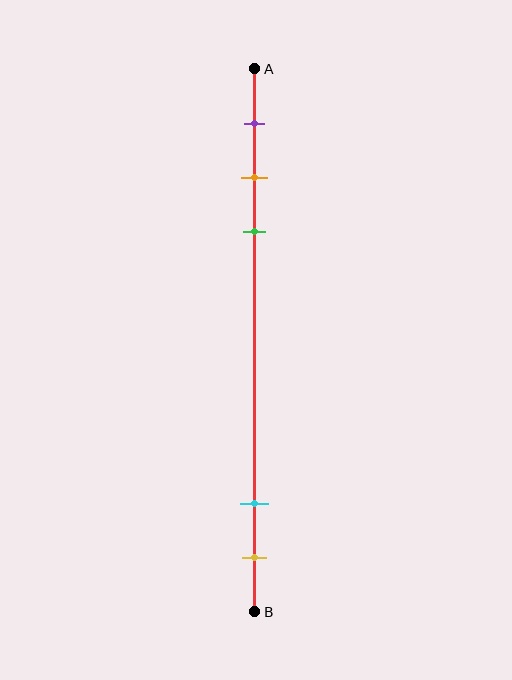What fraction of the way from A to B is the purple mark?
The purple mark is approximately 10% (0.1) of the way from A to B.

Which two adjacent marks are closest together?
The orange and green marks are the closest adjacent pair.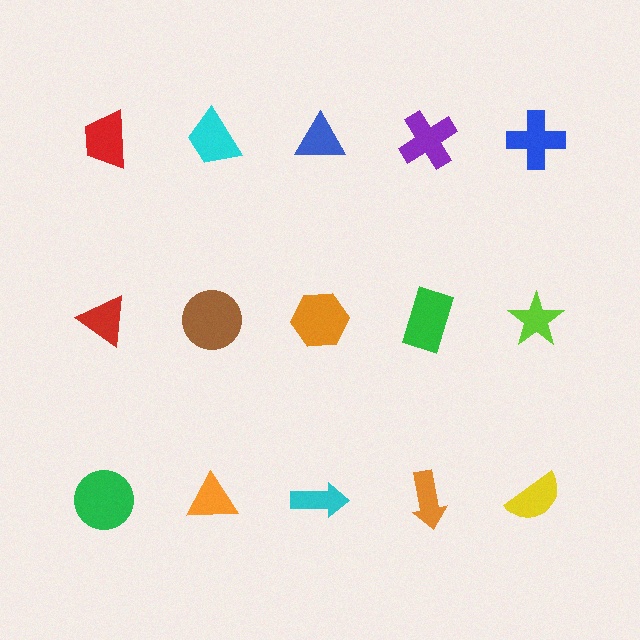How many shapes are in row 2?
5 shapes.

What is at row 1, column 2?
A cyan trapezoid.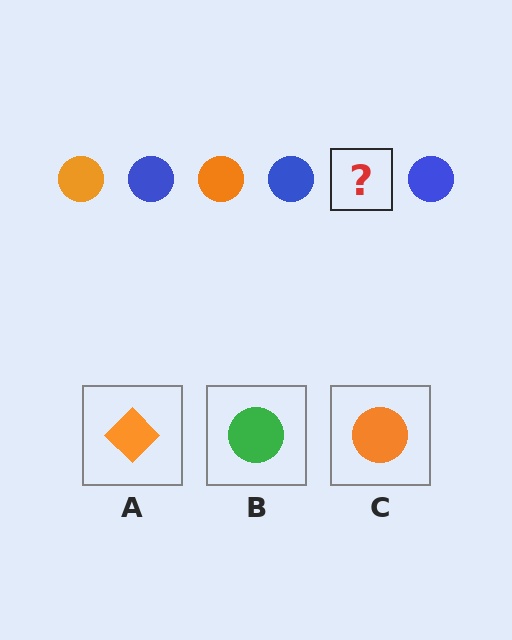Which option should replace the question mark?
Option C.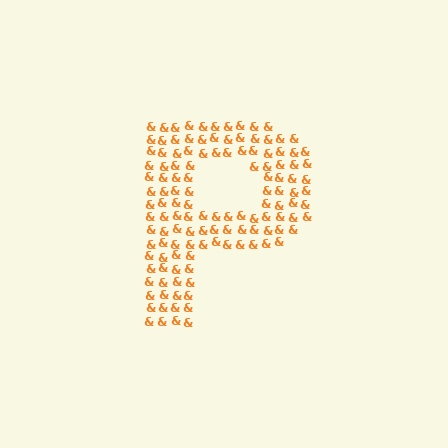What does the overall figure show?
The overall figure shows the letter P.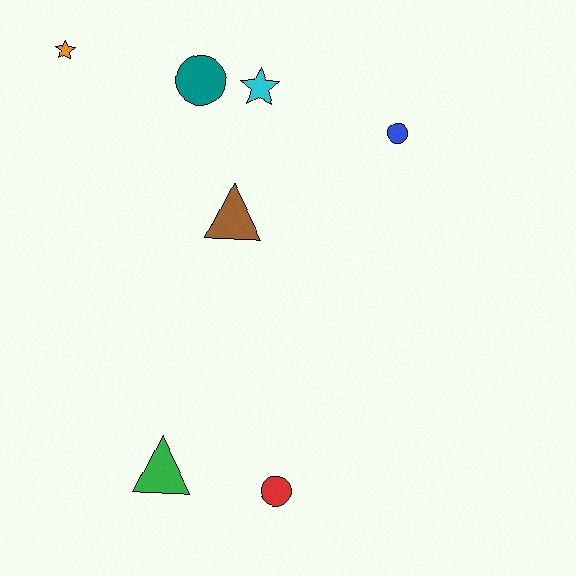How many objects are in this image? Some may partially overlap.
There are 7 objects.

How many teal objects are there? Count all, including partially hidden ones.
There is 1 teal object.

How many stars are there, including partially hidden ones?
There are 2 stars.